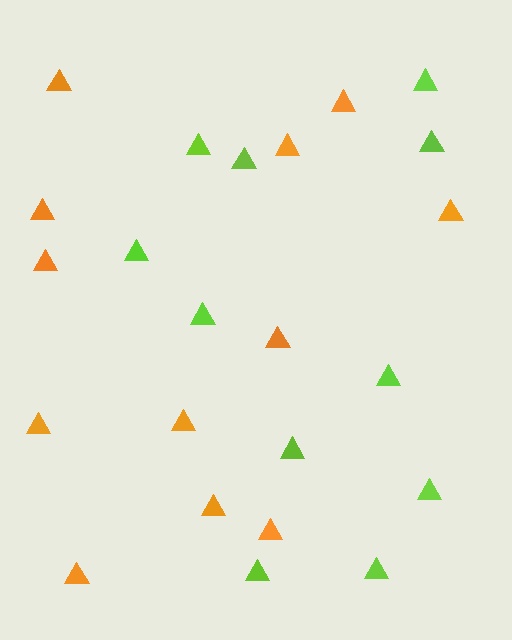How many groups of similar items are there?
There are 2 groups: one group of orange triangles (12) and one group of lime triangles (11).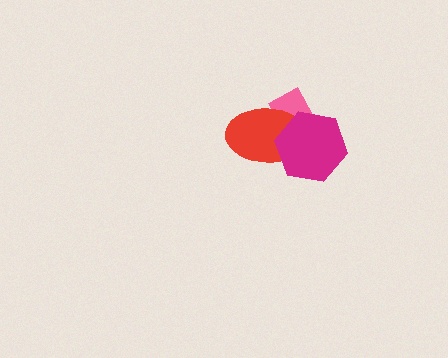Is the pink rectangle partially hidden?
Yes, it is partially covered by another shape.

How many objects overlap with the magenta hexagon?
2 objects overlap with the magenta hexagon.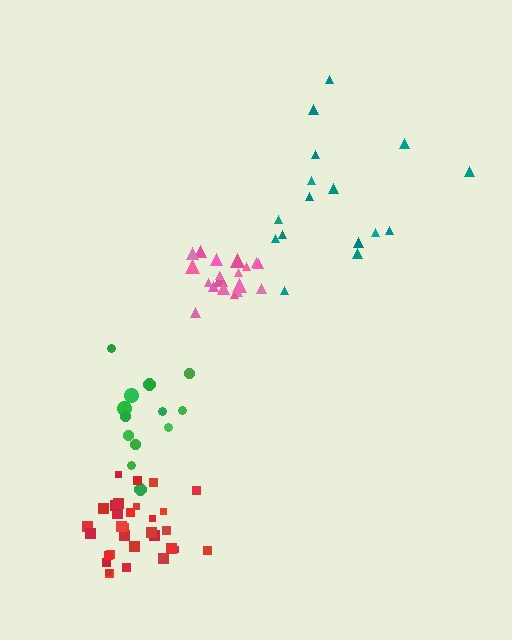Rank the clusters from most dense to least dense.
pink, red, green, teal.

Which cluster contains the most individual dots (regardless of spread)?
Red (31).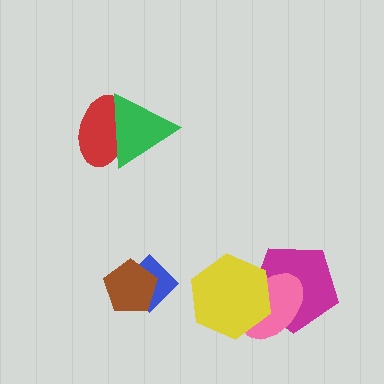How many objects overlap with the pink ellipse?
2 objects overlap with the pink ellipse.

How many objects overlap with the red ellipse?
1 object overlaps with the red ellipse.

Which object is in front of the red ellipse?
The green triangle is in front of the red ellipse.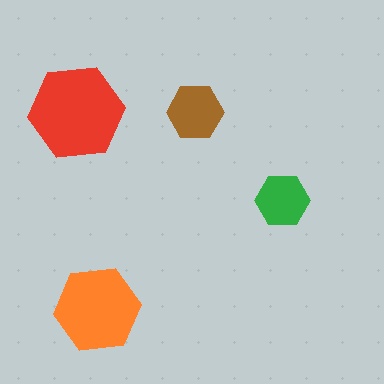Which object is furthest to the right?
The green hexagon is rightmost.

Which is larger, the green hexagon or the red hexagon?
The red one.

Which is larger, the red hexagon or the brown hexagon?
The red one.